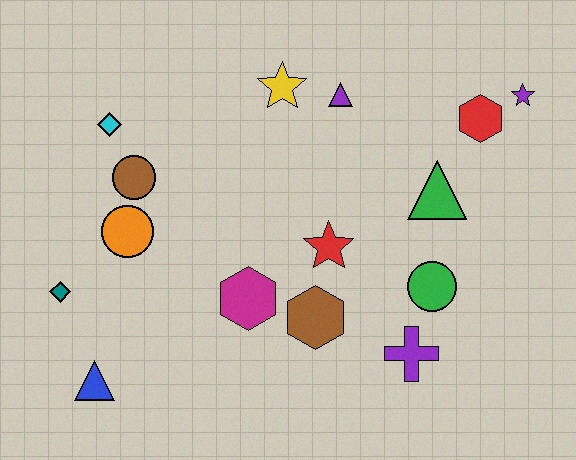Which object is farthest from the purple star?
The blue triangle is farthest from the purple star.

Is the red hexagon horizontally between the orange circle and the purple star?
Yes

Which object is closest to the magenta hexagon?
The brown hexagon is closest to the magenta hexagon.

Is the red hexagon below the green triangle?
No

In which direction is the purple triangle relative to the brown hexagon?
The purple triangle is above the brown hexagon.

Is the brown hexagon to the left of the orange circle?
No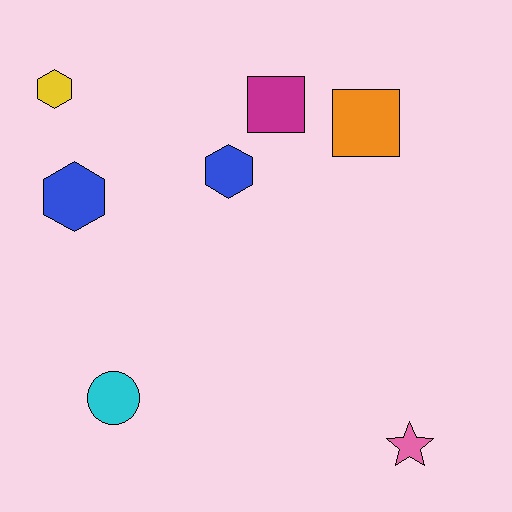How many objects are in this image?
There are 7 objects.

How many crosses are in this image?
There are no crosses.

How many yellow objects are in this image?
There is 1 yellow object.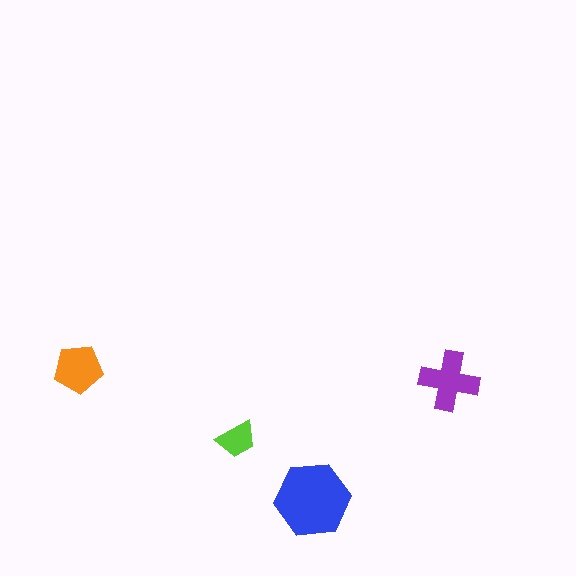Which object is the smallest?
The lime trapezoid.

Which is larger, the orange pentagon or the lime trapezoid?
The orange pentagon.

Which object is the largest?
The blue hexagon.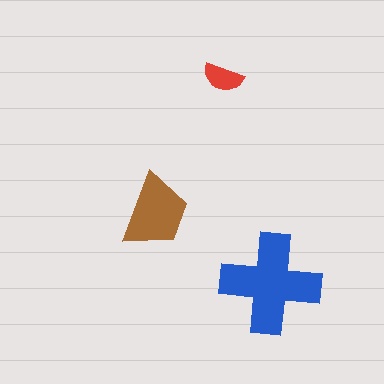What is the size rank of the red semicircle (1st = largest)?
3rd.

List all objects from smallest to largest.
The red semicircle, the brown trapezoid, the blue cross.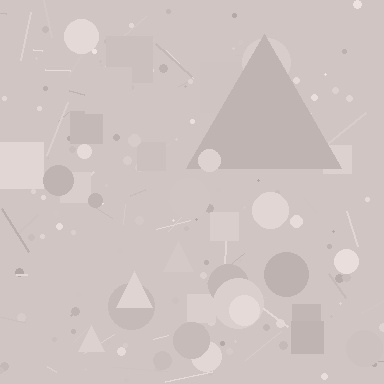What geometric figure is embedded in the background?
A triangle is embedded in the background.